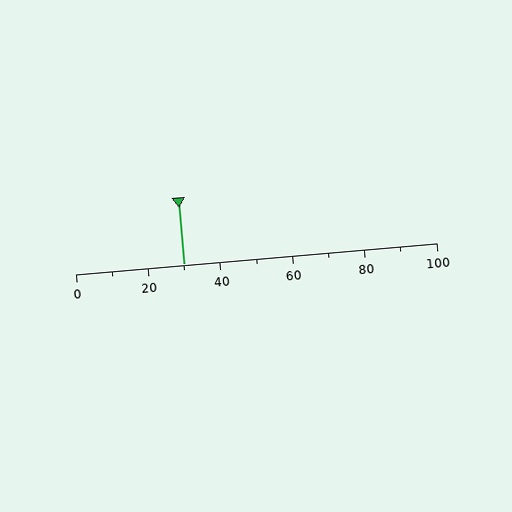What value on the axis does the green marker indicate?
The marker indicates approximately 30.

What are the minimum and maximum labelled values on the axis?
The axis runs from 0 to 100.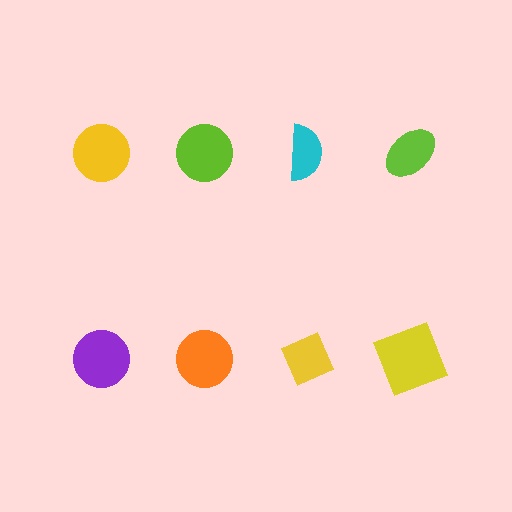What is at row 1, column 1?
A yellow circle.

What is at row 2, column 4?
A yellow square.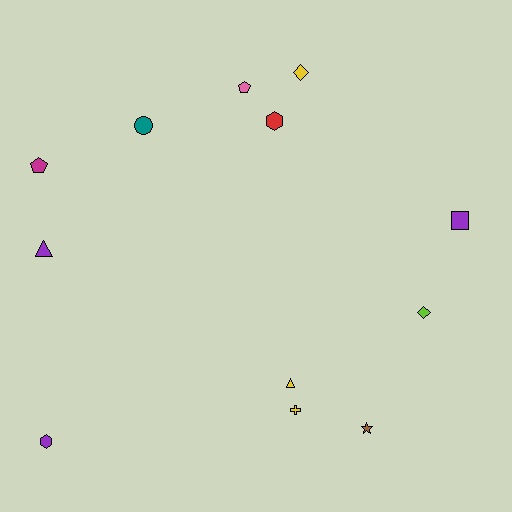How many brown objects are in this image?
There is 1 brown object.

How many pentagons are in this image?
There are 2 pentagons.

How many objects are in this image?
There are 12 objects.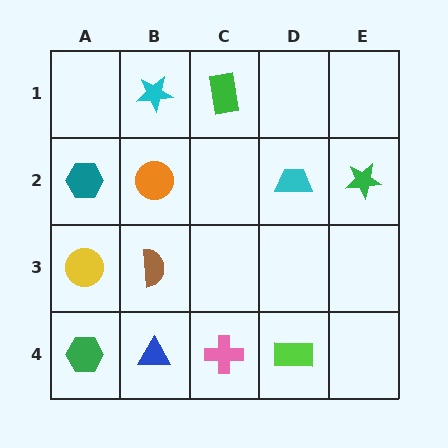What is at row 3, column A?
A yellow circle.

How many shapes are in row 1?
2 shapes.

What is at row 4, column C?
A pink cross.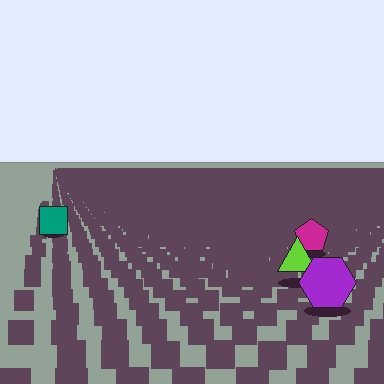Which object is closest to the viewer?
The purple hexagon is closest. The texture marks near it are larger and more spread out.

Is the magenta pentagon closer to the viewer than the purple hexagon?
No. The purple hexagon is closer — you can tell from the texture gradient: the ground texture is coarser near it.